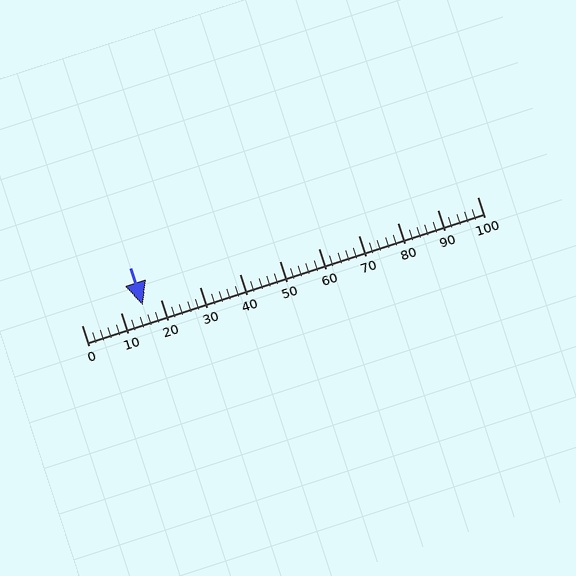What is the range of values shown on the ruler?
The ruler shows values from 0 to 100.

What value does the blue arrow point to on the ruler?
The blue arrow points to approximately 16.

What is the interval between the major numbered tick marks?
The major tick marks are spaced 10 units apart.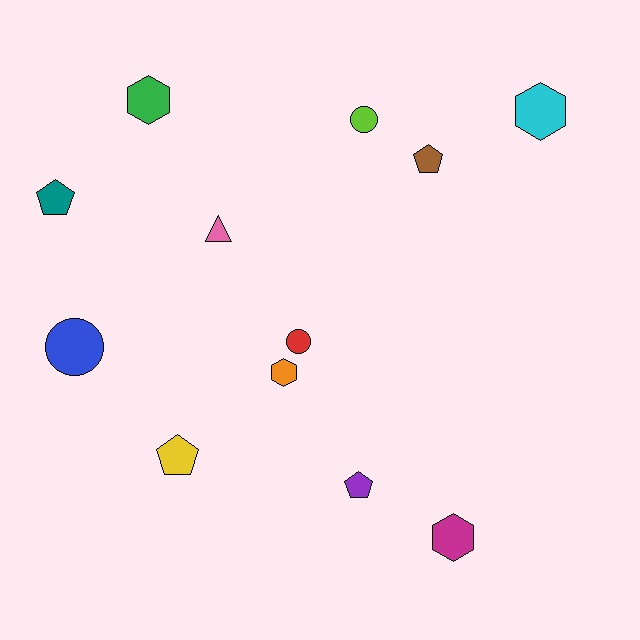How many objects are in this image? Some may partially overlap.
There are 12 objects.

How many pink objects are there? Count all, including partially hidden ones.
There is 1 pink object.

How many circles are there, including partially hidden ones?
There are 3 circles.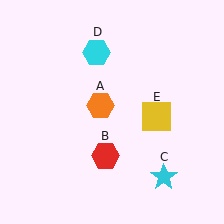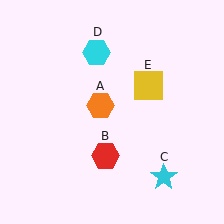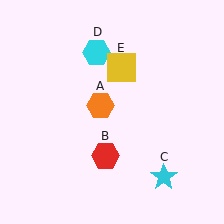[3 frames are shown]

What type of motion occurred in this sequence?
The yellow square (object E) rotated counterclockwise around the center of the scene.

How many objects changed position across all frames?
1 object changed position: yellow square (object E).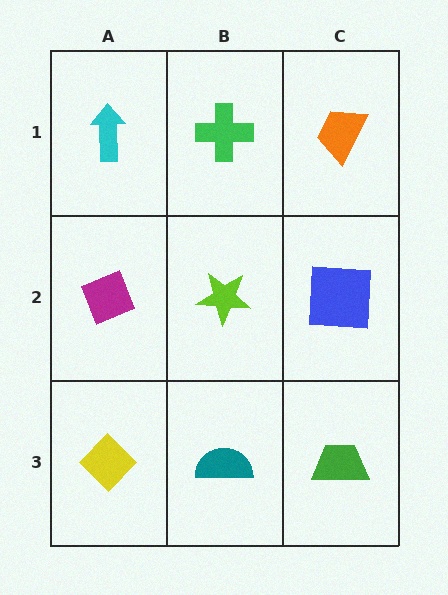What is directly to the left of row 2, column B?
A magenta diamond.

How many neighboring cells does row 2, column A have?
3.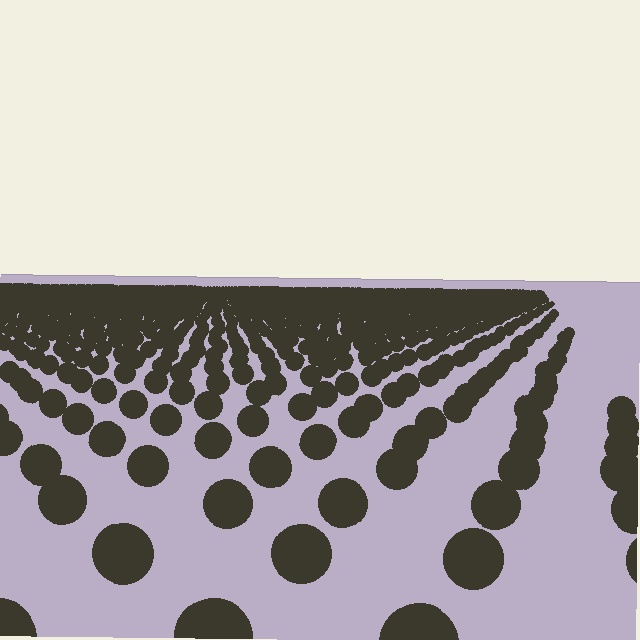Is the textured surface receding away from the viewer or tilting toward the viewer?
The surface is receding away from the viewer. Texture elements get smaller and denser toward the top.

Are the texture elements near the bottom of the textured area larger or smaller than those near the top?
Larger. Near the bottom, elements are closer to the viewer and appear at a bigger on-screen size.